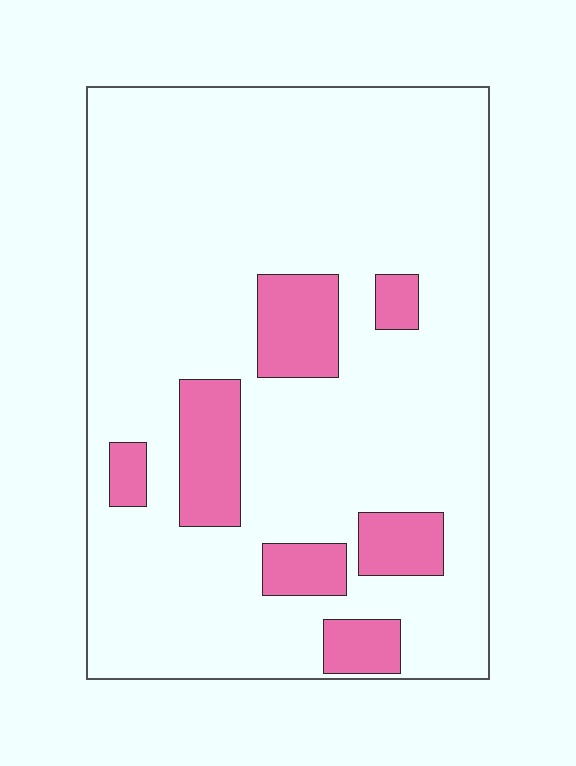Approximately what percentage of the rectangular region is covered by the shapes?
Approximately 15%.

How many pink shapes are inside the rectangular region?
7.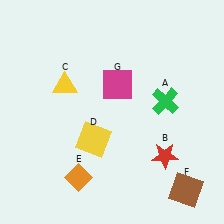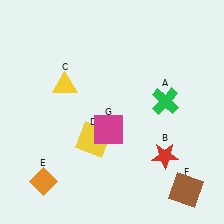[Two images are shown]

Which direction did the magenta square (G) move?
The magenta square (G) moved down.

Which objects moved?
The objects that moved are: the orange diamond (E), the magenta square (G).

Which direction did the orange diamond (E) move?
The orange diamond (E) moved left.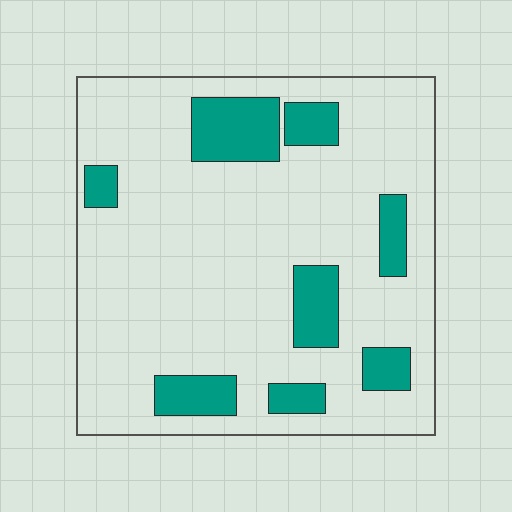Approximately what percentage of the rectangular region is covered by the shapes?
Approximately 20%.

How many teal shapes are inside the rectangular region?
8.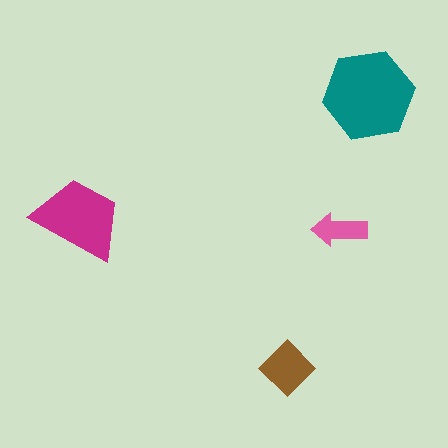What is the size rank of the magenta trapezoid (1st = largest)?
2nd.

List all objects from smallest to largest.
The pink arrow, the brown diamond, the magenta trapezoid, the teal hexagon.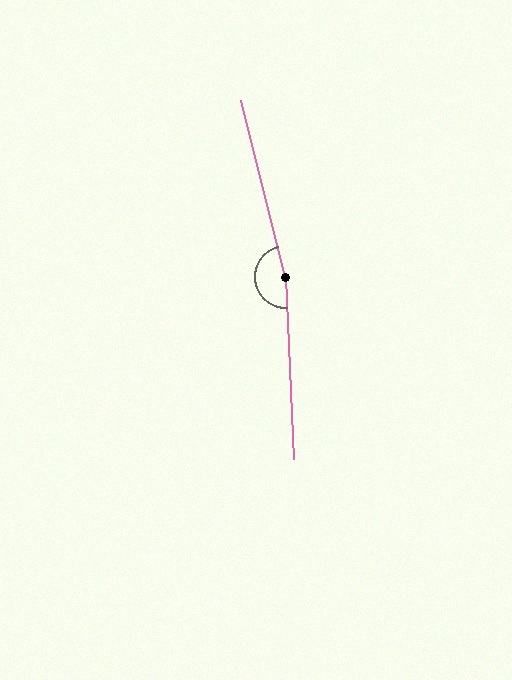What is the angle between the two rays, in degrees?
Approximately 168 degrees.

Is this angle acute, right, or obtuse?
It is obtuse.